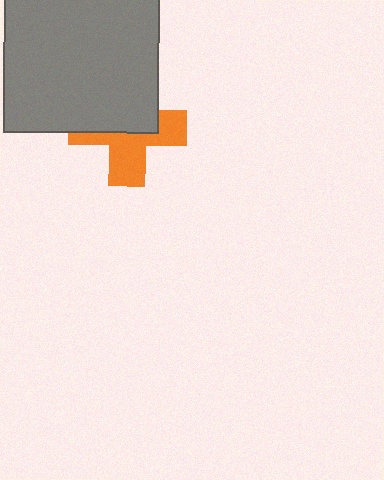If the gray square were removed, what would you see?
You would see the complete orange cross.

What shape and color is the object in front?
The object in front is a gray square.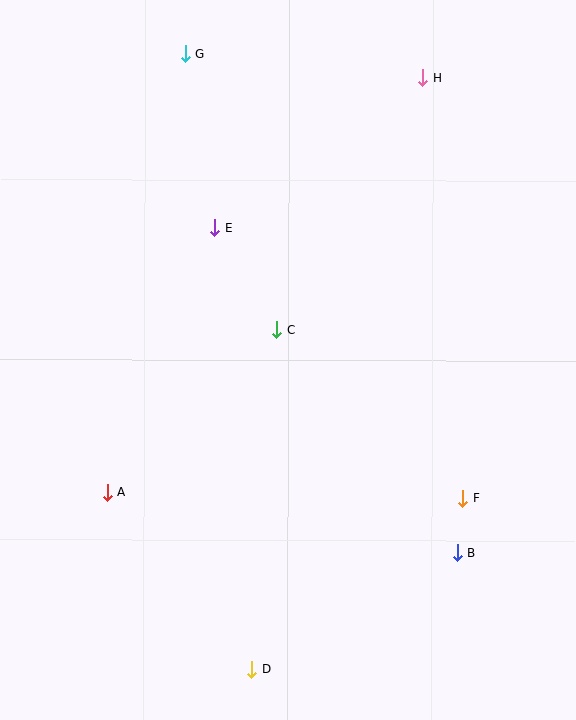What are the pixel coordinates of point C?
Point C is at (277, 330).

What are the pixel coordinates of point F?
Point F is at (462, 498).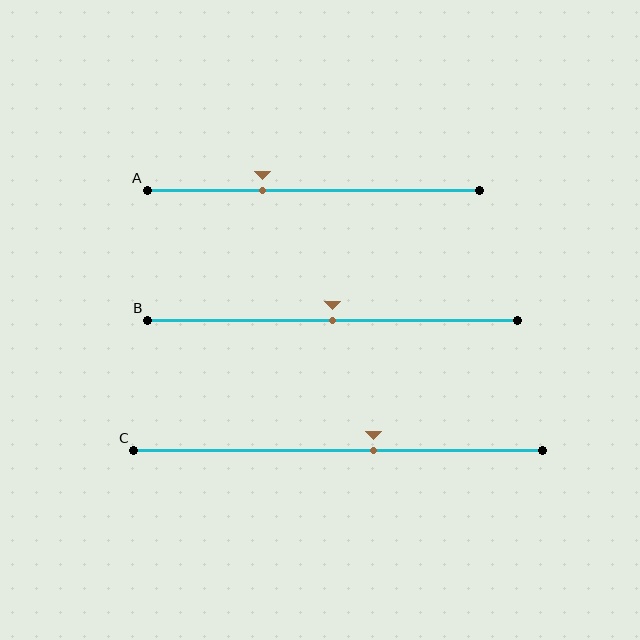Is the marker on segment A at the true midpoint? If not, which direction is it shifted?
No, the marker on segment A is shifted to the left by about 15% of the segment length.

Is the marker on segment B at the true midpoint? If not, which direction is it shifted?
Yes, the marker on segment B is at the true midpoint.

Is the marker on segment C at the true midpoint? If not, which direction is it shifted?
No, the marker on segment C is shifted to the right by about 9% of the segment length.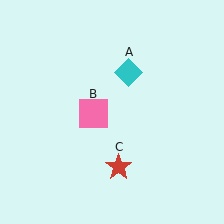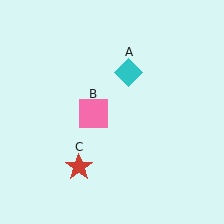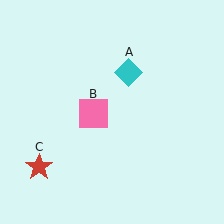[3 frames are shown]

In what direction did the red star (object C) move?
The red star (object C) moved left.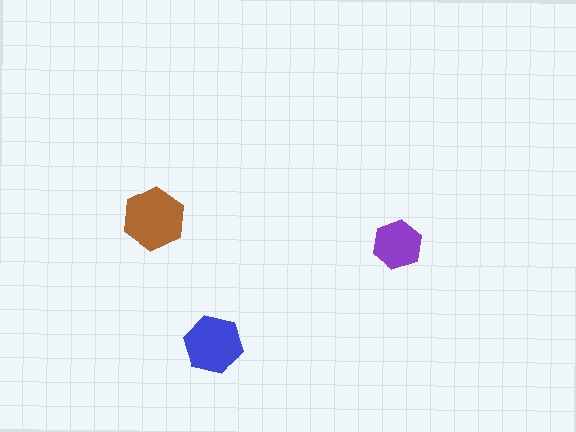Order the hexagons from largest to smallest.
the brown one, the blue one, the purple one.